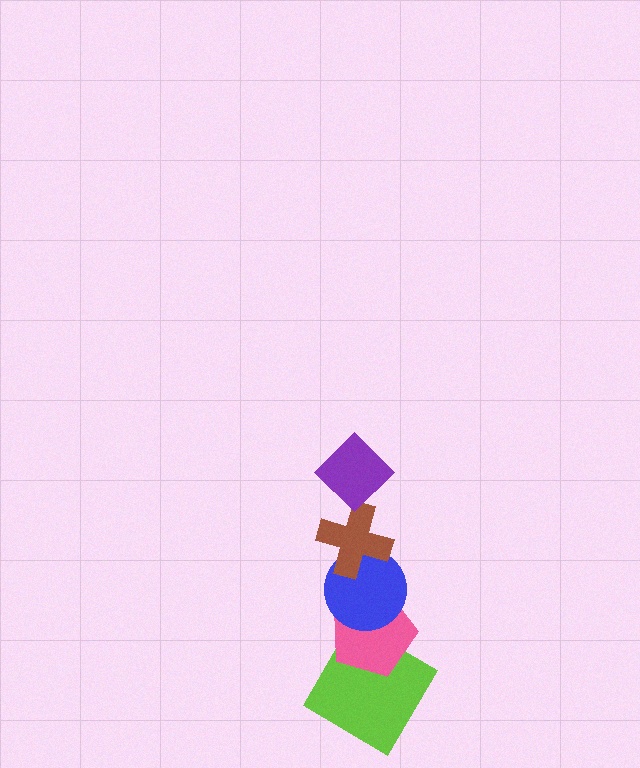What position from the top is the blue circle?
The blue circle is 3rd from the top.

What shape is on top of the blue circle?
The brown cross is on top of the blue circle.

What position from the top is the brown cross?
The brown cross is 2nd from the top.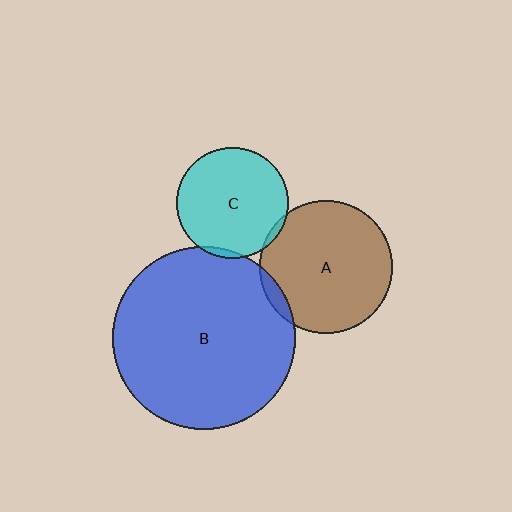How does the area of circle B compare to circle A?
Approximately 1.9 times.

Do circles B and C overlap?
Yes.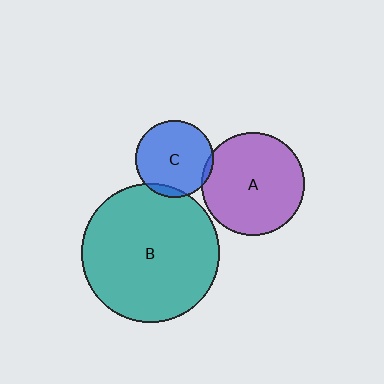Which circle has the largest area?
Circle B (teal).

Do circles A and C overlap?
Yes.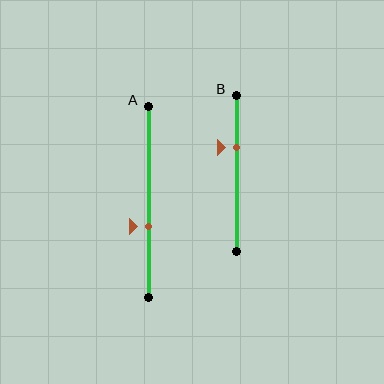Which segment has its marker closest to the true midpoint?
Segment A has its marker closest to the true midpoint.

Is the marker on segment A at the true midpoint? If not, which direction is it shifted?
No, the marker on segment A is shifted downward by about 13% of the segment length.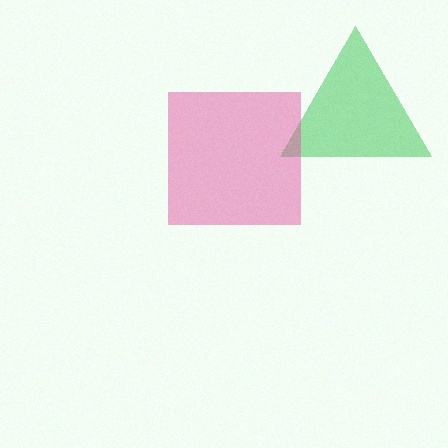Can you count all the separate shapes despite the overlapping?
Yes, there are 2 separate shapes.